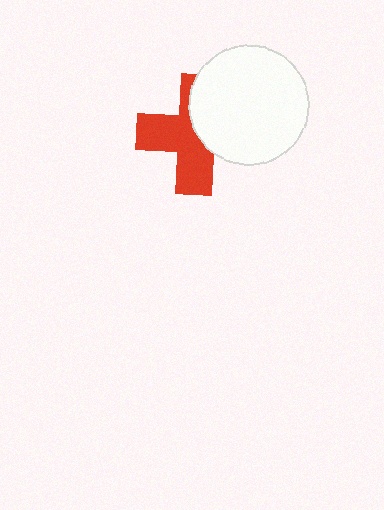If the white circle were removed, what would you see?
You would see the complete red cross.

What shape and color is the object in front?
The object in front is a white circle.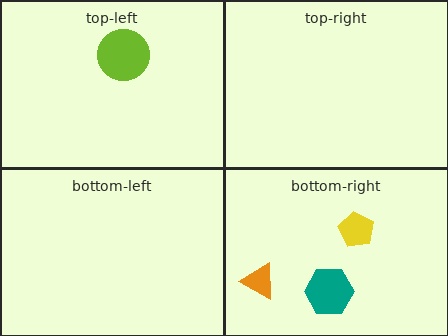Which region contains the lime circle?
The top-left region.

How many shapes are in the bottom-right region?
3.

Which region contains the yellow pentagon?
The bottom-right region.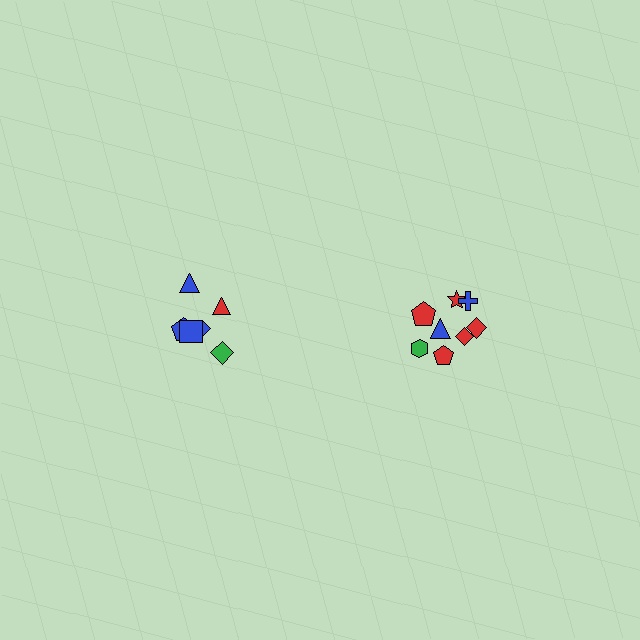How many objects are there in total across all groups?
There are 14 objects.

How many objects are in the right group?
There are 8 objects.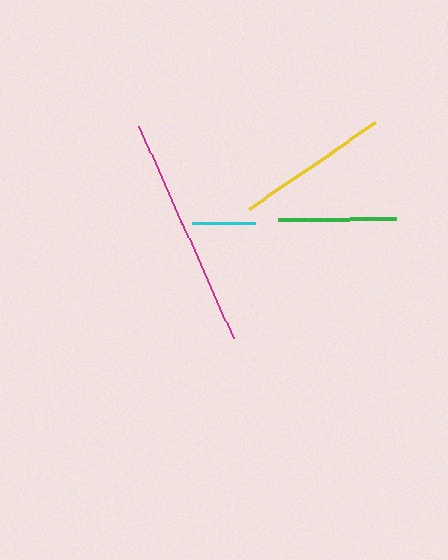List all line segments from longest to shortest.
From longest to shortest: magenta, yellow, green, cyan.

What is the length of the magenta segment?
The magenta segment is approximately 232 pixels long.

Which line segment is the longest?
The magenta line is the longest at approximately 232 pixels.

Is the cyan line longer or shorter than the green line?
The green line is longer than the cyan line.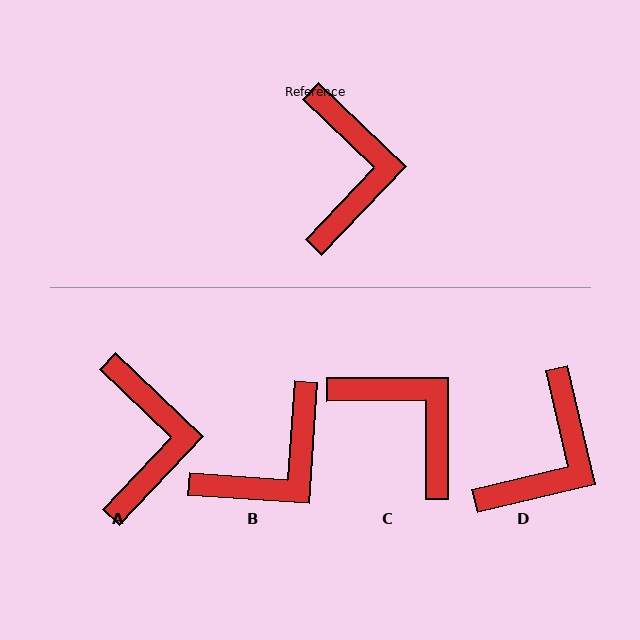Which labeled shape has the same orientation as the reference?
A.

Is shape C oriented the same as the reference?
No, it is off by about 44 degrees.